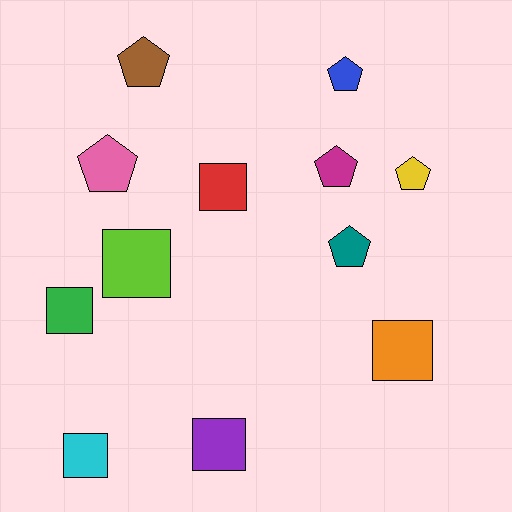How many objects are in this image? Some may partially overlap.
There are 12 objects.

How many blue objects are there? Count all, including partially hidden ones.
There is 1 blue object.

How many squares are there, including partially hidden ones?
There are 6 squares.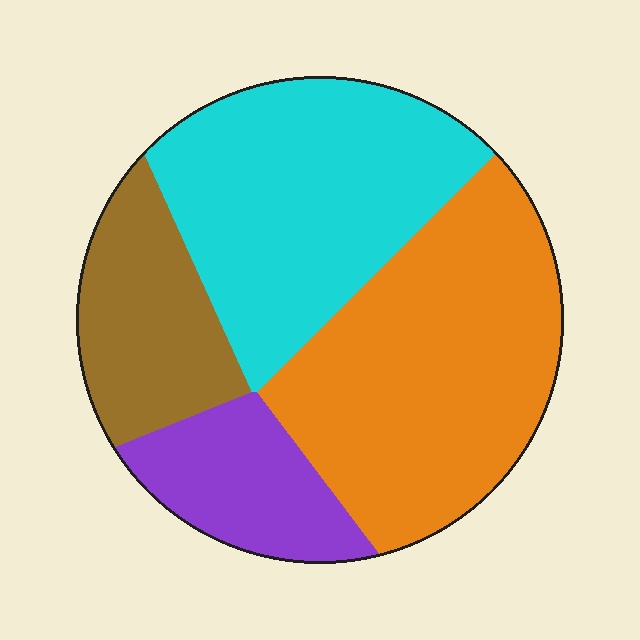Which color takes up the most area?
Orange, at roughly 40%.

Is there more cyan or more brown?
Cyan.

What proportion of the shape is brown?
Brown takes up about one sixth (1/6) of the shape.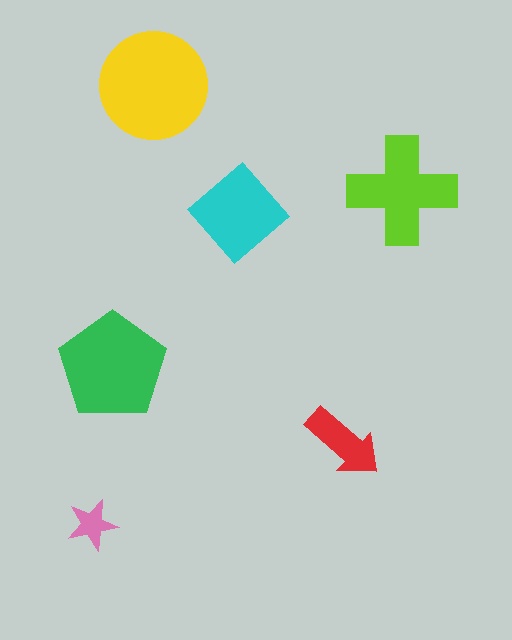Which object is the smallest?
The pink star.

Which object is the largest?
The yellow circle.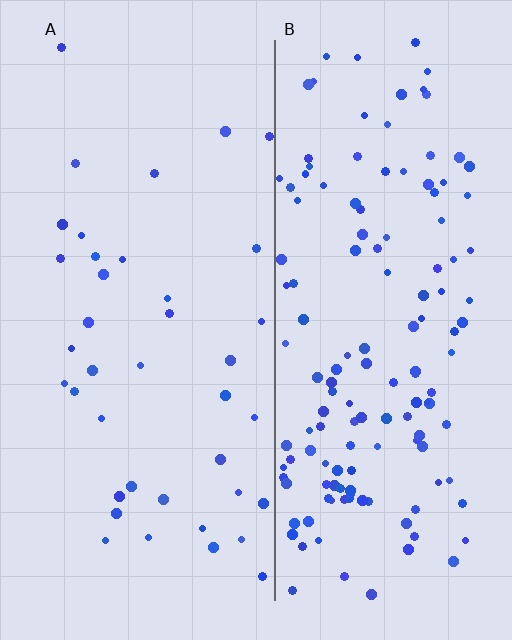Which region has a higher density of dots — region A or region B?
B (the right).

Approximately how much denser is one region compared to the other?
Approximately 3.7× — region B over region A.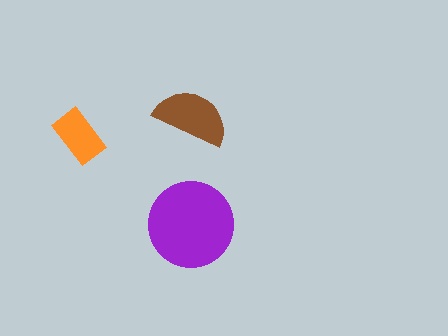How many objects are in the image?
There are 3 objects in the image.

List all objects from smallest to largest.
The orange rectangle, the brown semicircle, the purple circle.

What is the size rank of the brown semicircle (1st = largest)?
2nd.